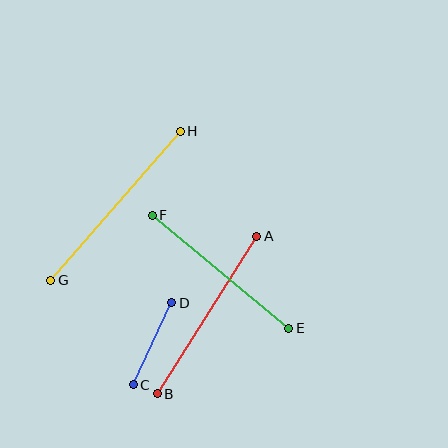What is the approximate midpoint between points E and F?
The midpoint is at approximately (221, 272) pixels.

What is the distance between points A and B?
The distance is approximately 187 pixels.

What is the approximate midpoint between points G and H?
The midpoint is at approximately (115, 206) pixels.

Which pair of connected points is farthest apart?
Points G and H are farthest apart.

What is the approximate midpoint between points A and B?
The midpoint is at approximately (207, 315) pixels.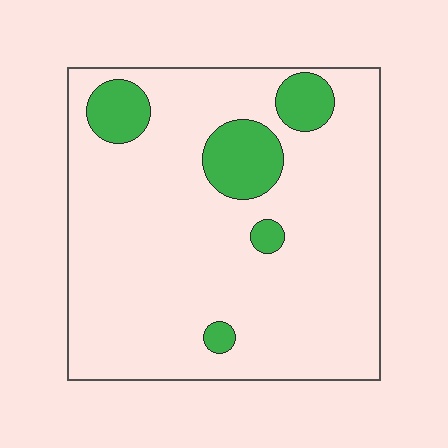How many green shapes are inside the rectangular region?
5.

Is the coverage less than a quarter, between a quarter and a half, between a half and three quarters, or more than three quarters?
Less than a quarter.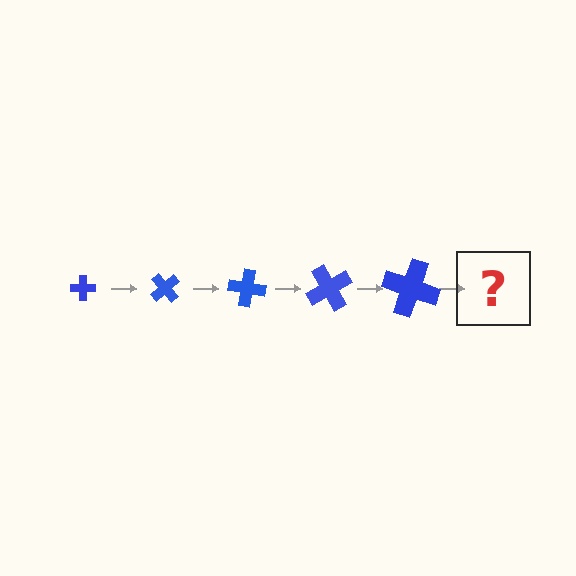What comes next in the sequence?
The next element should be a cross, larger than the previous one and rotated 250 degrees from the start.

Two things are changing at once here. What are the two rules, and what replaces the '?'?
The two rules are that the cross grows larger each step and it rotates 50 degrees each step. The '?' should be a cross, larger than the previous one and rotated 250 degrees from the start.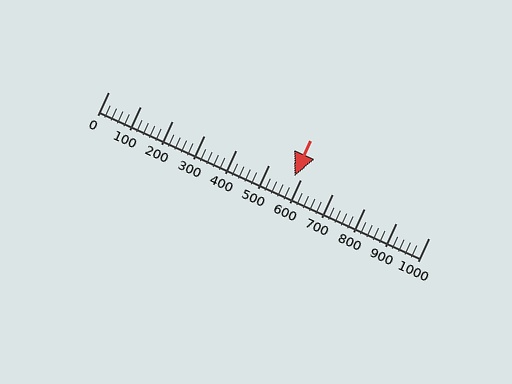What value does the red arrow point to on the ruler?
The red arrow points to approximately 580.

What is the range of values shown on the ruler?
The ruler shows values from 0 to 1000.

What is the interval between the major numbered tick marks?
The major tick marks are spaced 100 units apart.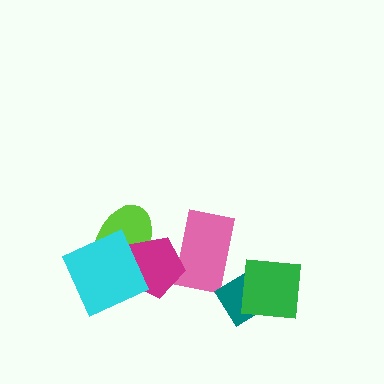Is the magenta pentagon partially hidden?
Yes, it is partially covered by another shape.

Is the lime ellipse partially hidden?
Yes, it is partially covered by another shape.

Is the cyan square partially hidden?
No, no other shape covers it.